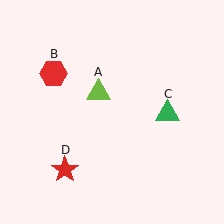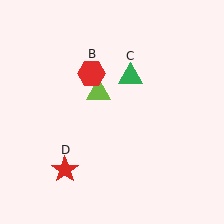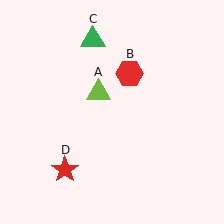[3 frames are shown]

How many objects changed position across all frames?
2 objects changed position: red hexagon (object B), green triangle (object C).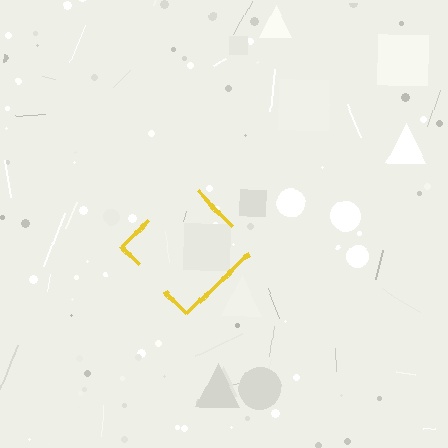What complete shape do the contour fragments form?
The contour fragments form a diamond.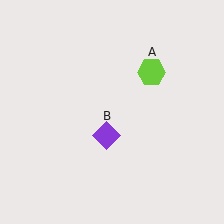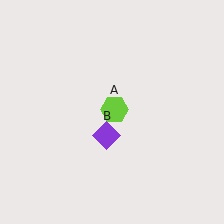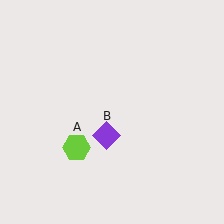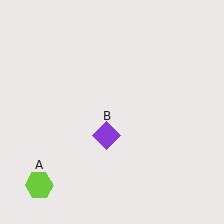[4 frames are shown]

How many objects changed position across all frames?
1 object changed position: lime hexagon (object A).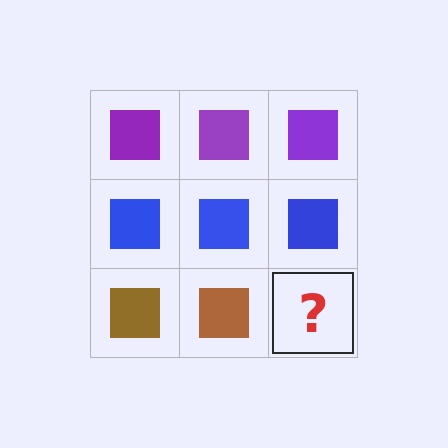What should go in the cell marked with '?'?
The missing cell should contain a brown square.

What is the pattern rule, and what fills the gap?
The rule is that each row has a consistent color. The gap should be filled with a brown square.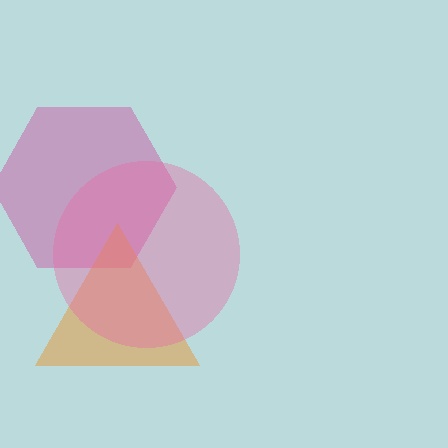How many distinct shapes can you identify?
There are 3 distinct shapes: a magenta hexagon, an orange triangle, a pink circle.